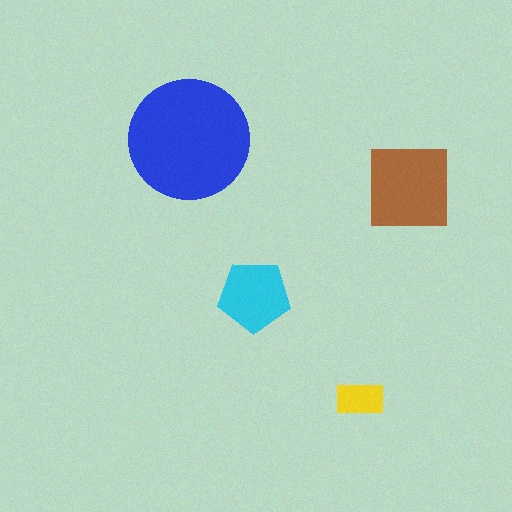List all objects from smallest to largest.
The yellow rectangle, the cyan pentagon, the brown square, the blue circle.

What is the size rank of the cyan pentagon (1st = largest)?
3rd.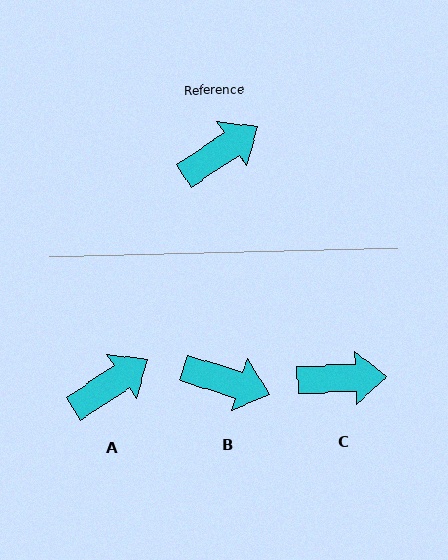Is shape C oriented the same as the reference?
No, it is off by about 31 degrees.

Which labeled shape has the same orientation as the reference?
A.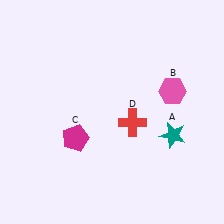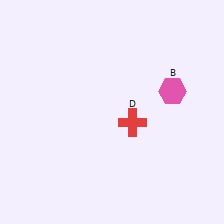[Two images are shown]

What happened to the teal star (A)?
The teal star (A) was removed in Image 2. It was in the bottom-right area of Image 1.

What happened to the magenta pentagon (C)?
The magenta pentagon (C) was removed in Image 2. It was in the bottom-left area of Image 1.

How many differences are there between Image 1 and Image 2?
There are 2 differences between the two images.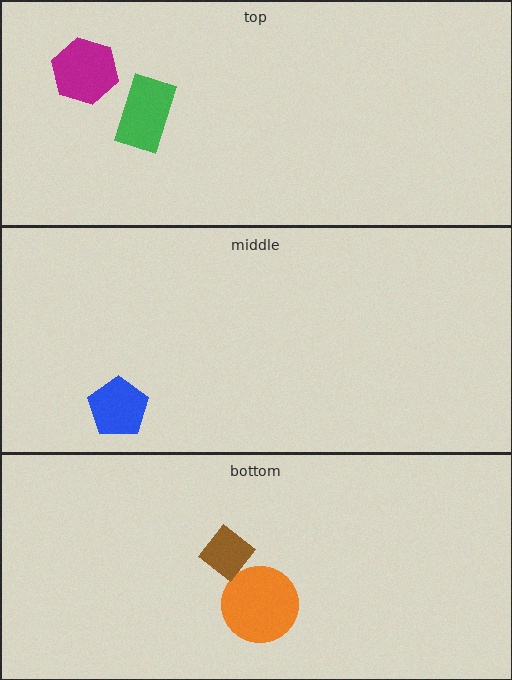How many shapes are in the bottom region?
2.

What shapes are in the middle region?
The blue pentagon.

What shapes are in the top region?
The magenta hexagon, the green rectangle.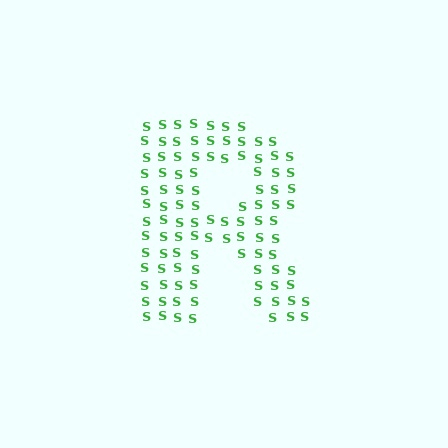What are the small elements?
The small elements are letter S's.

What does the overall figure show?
The overall figure shows the letter R.